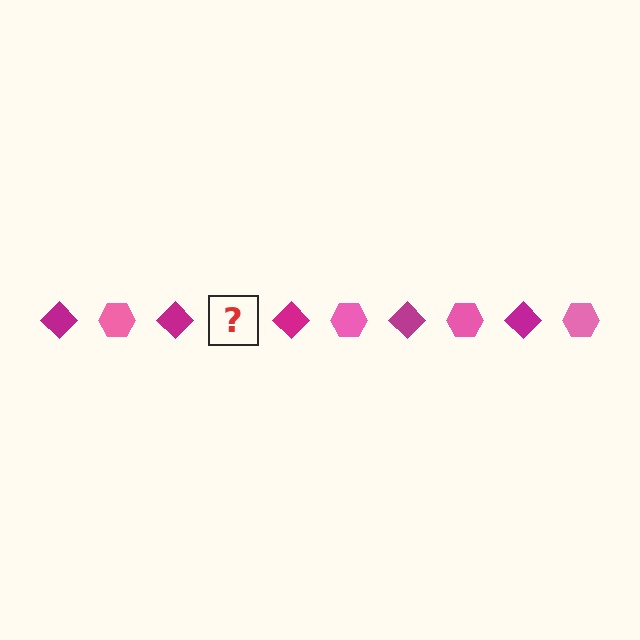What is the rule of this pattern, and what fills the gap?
The rule is that the pattern alternates between magenta diamond and pink hexagon. The gap should be filled with a pink hexagon.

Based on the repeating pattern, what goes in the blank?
The blank should be a pink hexagon.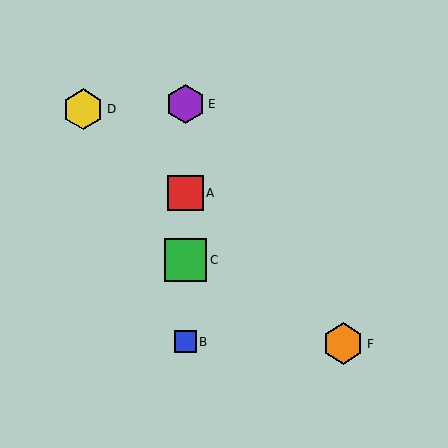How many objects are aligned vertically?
4 objects (A, B, C, E) are aligned vertically.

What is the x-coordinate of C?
Object C is at x≈185.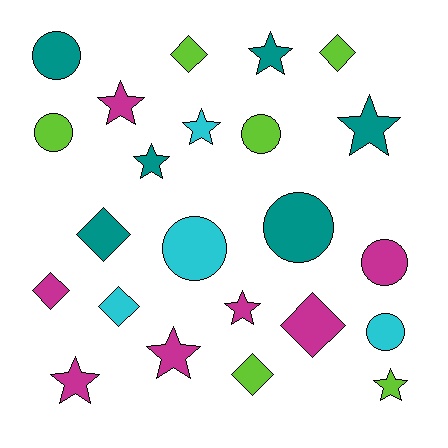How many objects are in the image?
There are 23 objects.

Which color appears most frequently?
Magenta, with 7 objects.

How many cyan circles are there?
There are 2 cyan circles.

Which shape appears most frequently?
Star, with 9 objects.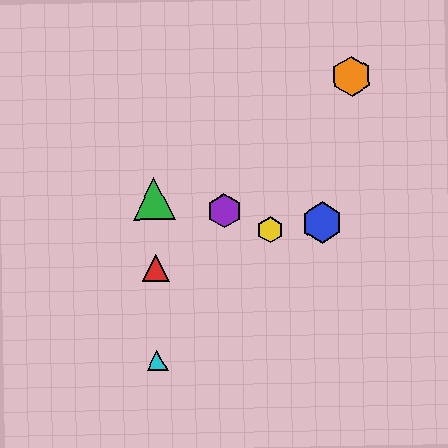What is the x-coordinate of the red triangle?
The red triangle is at x≈156.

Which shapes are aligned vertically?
The red triangle, the green triangle, the cyan triangle are aligned vertically.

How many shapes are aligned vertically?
3 shapes (the red triangle, the green triangle, the cyan triangle) are aligned vertically.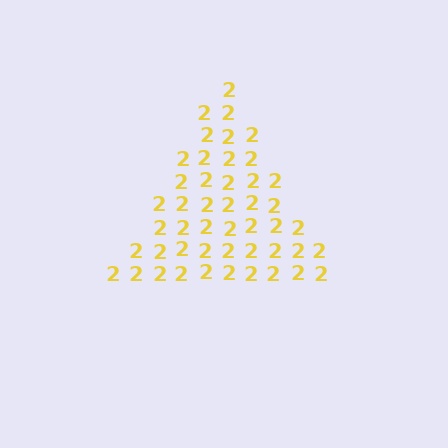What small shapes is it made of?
It is made of small digit 2's.